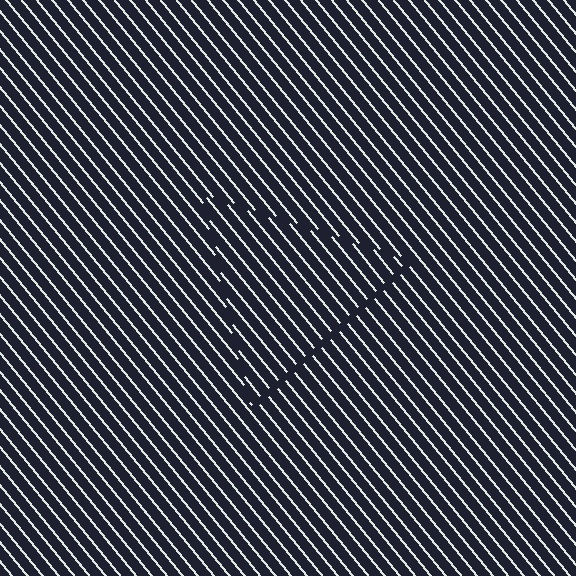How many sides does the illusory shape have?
3 sides — the line-ends trace a triangle.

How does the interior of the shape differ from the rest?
The interior of the shape contains the same grating, shifted by half a period — the contour is defined by the phase discontinuity where line-ends from the inner and outer gratings abut.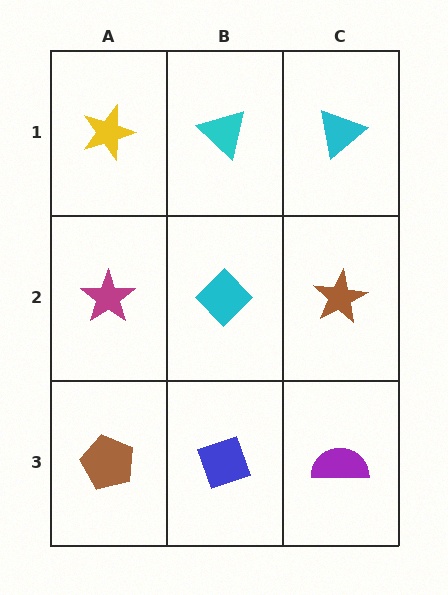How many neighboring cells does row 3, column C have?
2.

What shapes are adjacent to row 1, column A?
A magenta star (row 2, column A), a cyan triangle (row 1, column B).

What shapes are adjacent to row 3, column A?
A magenta star (row 2, column A), a blue diamond (row 3, column B).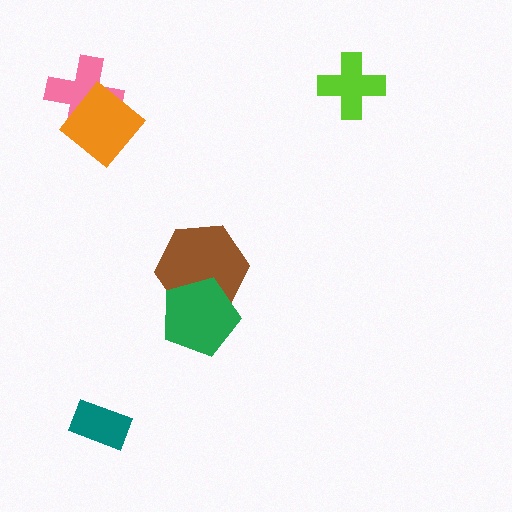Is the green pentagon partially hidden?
No, no other shape covers it.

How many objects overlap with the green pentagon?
1 object overlaps with the green pentagon.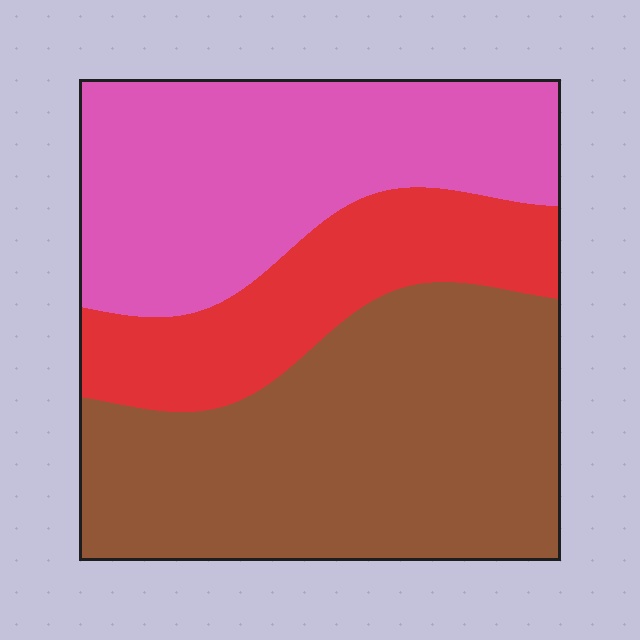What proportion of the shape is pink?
Pink covers about 35% of the shape.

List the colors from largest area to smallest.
From largest to smallest: brown, pink, red.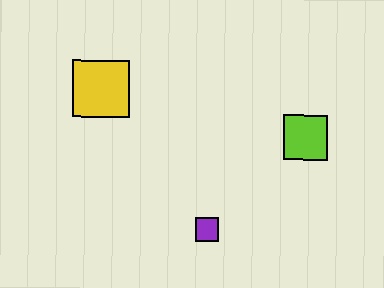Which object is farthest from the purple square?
The yellow square is farthest from the purple square.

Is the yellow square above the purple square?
Yes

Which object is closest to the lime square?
The purple square is closest to the lime square.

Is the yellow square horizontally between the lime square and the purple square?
No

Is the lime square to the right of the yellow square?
Yes